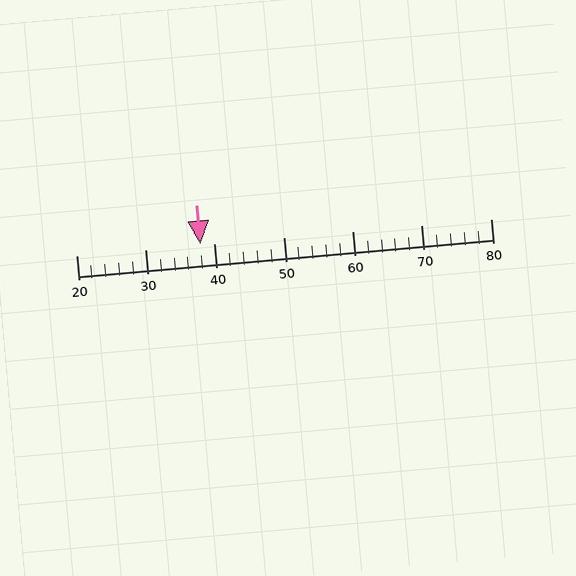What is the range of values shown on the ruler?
The ruler shows values from 20 to 80.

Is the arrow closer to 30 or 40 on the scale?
The arrow is closer to 40.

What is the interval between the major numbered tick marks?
The major tick marks are spaced 10 units apart.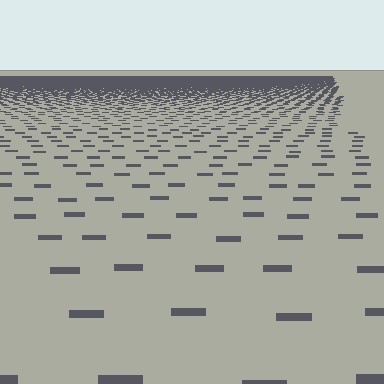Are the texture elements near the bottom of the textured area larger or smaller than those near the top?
Larger. Near the bottom, elements are closer to the viewer and appear at a bigger on-screen size.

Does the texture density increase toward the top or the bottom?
Density increases toward the top.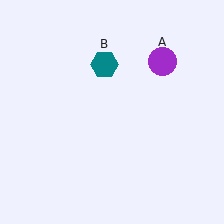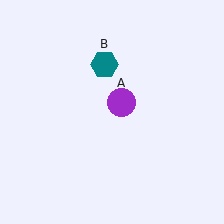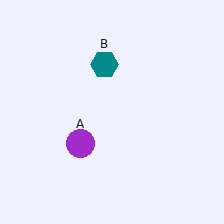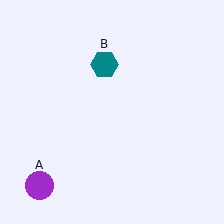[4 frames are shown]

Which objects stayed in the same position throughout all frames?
Teal hexagon (object B) remained stationary.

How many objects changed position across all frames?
1 object changed position: purple circle (object A).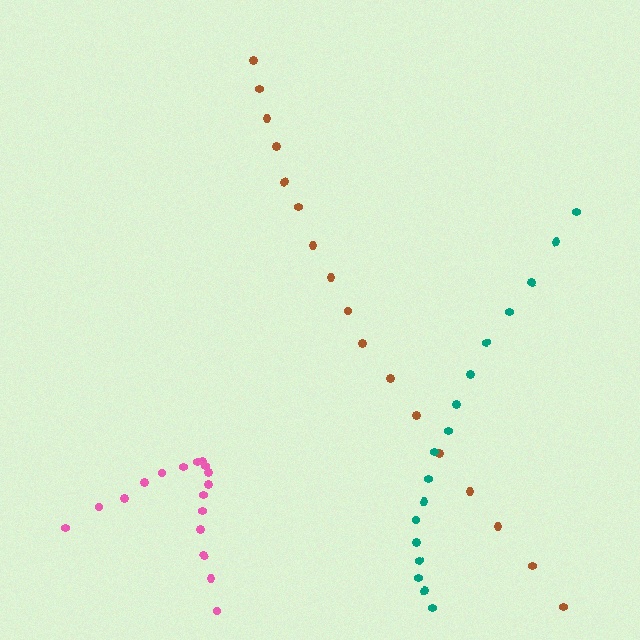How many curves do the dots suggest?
There are 3 distinct paths.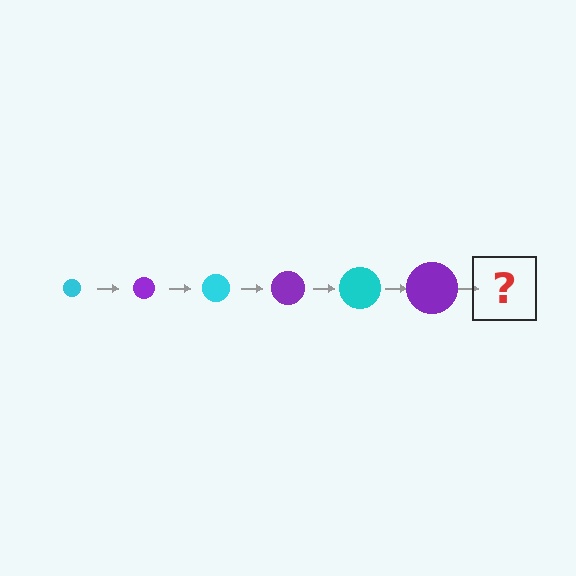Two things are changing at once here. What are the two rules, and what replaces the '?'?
The two rules are that the circle grows larger each step and the color cycles through cyan and purple. The '?' should be a cyan circle, larger than the previous one.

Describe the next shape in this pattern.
It should be a cyan circle, larger than the previous one.